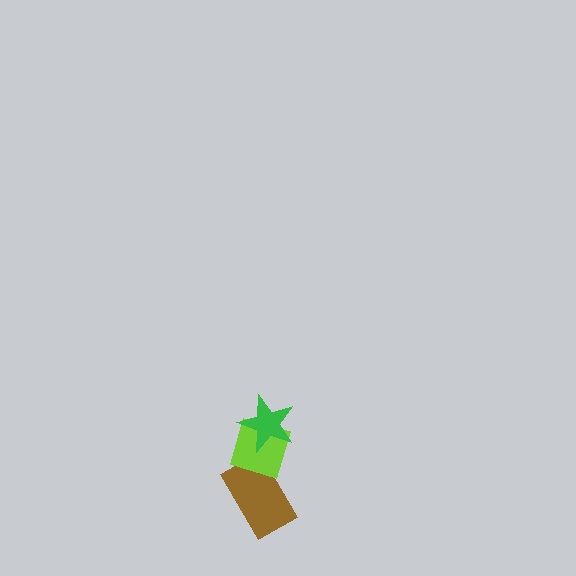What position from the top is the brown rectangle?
The brown rectangle is 3rd from the top.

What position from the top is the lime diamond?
The lime diamond is 2nd from the top.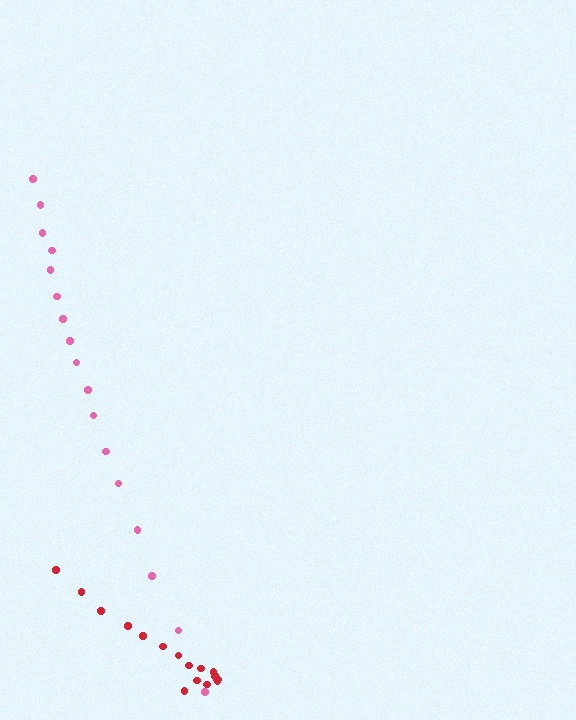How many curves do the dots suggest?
There are 2 distinct paths.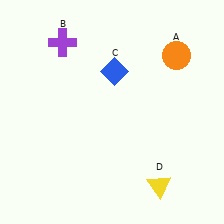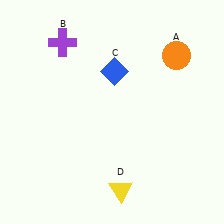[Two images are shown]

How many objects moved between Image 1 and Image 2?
1 object moved between the two images.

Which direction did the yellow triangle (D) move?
The yellow triangle (D) moved left.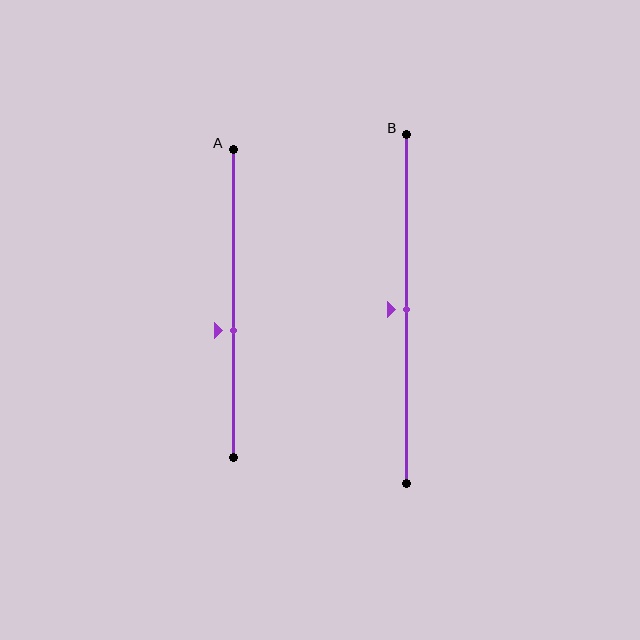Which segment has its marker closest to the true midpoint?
Segment B has its marker closest to the true midpoint.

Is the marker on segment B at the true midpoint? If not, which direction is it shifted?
Yes, the marker on segment B is at the true midpoint.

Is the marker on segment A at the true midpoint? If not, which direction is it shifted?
No, the marker on segment A is shifted downward by about 9% of the segment length.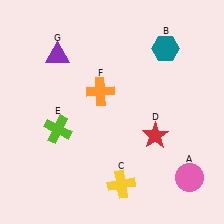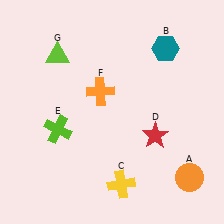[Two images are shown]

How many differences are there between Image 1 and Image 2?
There are 2 differences between the two images.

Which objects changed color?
A changed from pink to orange. G changed from purple to lime.